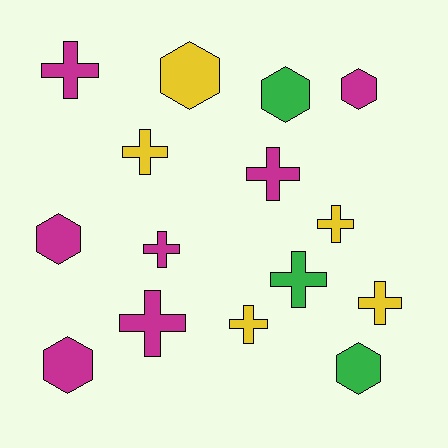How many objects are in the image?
There are 15 objects.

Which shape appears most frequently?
Cross, with 9 objects.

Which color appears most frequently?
Magenta, with 7 objects.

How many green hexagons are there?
There are 2 green hexagons.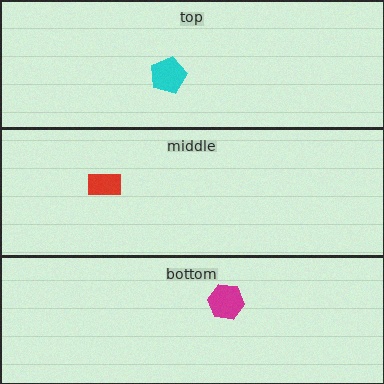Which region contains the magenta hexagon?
The bottom region.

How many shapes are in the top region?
1.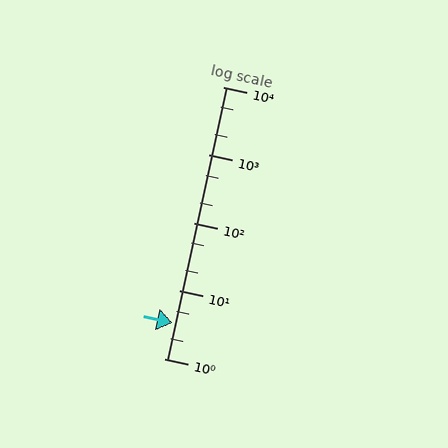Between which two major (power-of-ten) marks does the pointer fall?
The pointer is between 1 and 10.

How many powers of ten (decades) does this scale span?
The scale spans 4 decades, from 1 to 10000.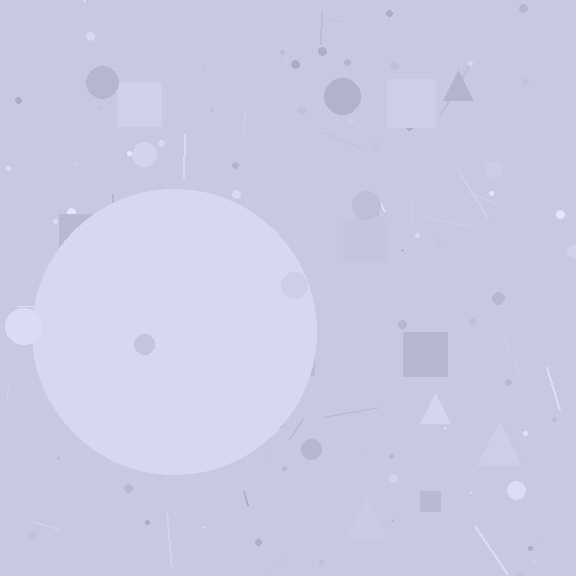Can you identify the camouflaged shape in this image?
The camouflaged shape is a circle.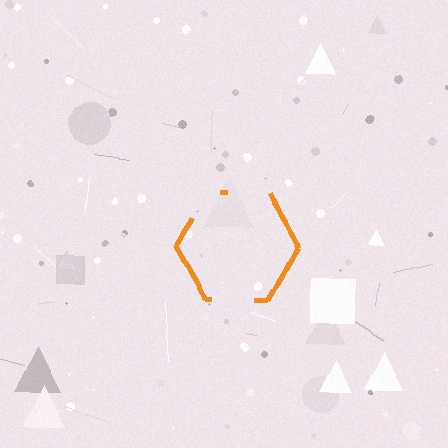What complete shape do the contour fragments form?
The contour fragments form a hexagon.